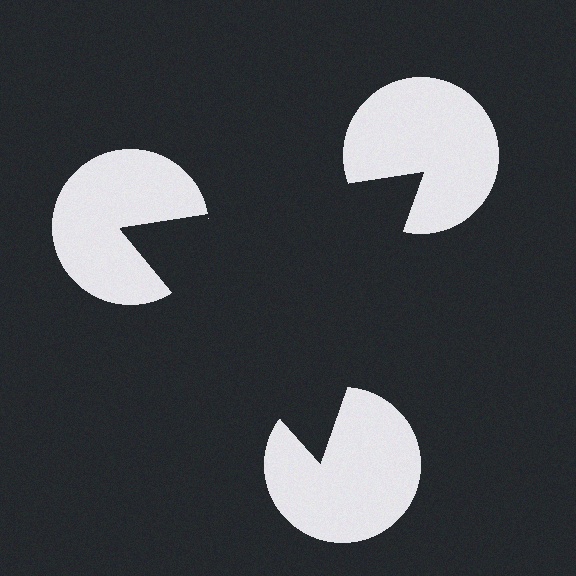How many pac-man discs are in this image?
There are 3 — one at each vertex of the illusory triangle.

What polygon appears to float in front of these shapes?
An illusory triangle — its edges are inferred from the aligned wedge cuts in the pac-man discs, not physically drawn.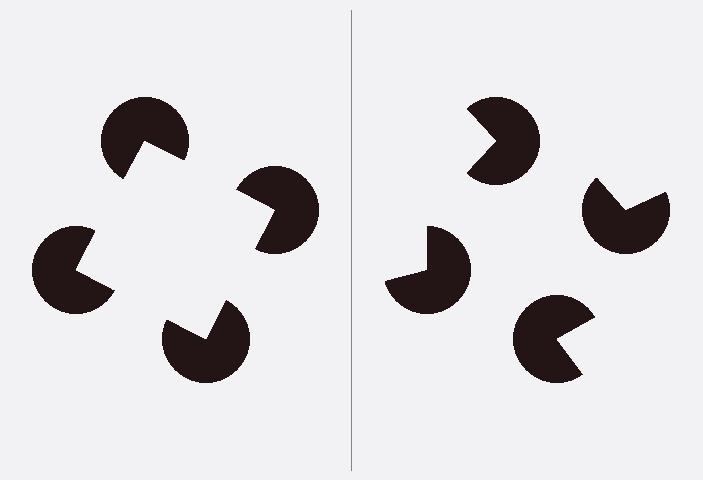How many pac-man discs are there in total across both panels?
8 — 4 on each side.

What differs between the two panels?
The pac-man discs are positioned identically on both sides; only the wedge orientations differ. On the left they align to a square; on the right they are misaligned.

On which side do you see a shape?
An illusory square appears on the left side. On the right side the wedge cuts are rotated, so no coherent shape forms.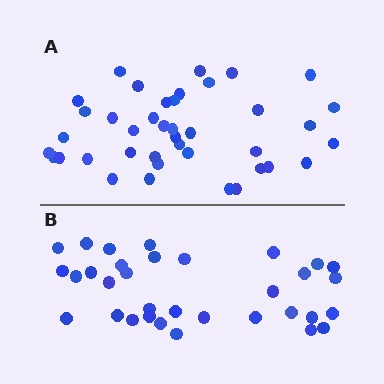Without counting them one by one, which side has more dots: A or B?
Region A (the top region) has more dots.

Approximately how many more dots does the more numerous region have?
Region A has roughly 8 or so more dots than region B.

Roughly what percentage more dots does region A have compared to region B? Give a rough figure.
About 20% more.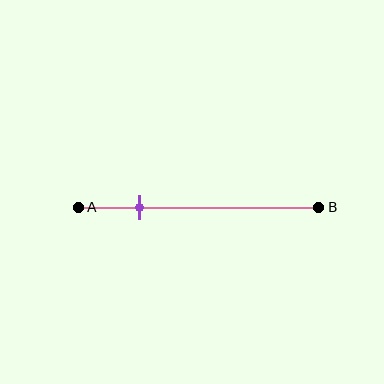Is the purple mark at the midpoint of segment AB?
No, the mark is at about 25% from A, not at the 50% midpoint.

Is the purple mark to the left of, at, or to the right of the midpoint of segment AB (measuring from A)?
The purple mark is to the left of the midpoint of segment AB.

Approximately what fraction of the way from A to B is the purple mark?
The purple mark is approximately 25% of the way from A to B.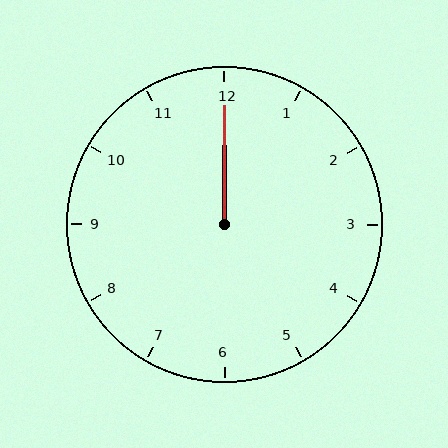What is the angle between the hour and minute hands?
Approximately 0 degrees.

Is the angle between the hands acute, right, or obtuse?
It is acute.